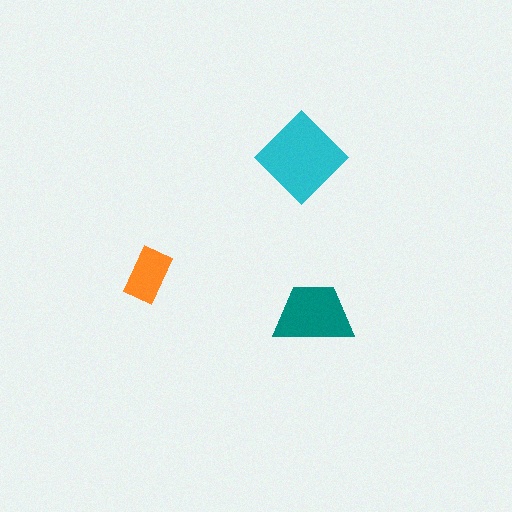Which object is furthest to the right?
The teal trapezoid is rightmost.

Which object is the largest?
The cyan diamond.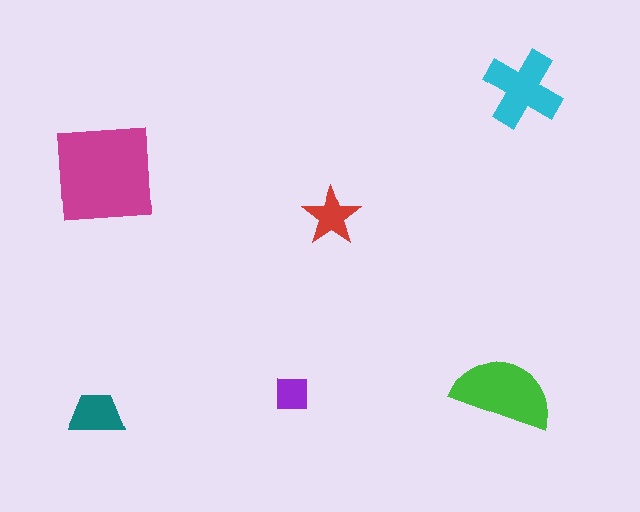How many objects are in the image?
There are 6 objects in the image.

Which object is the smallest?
The purple square.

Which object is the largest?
The magenta square.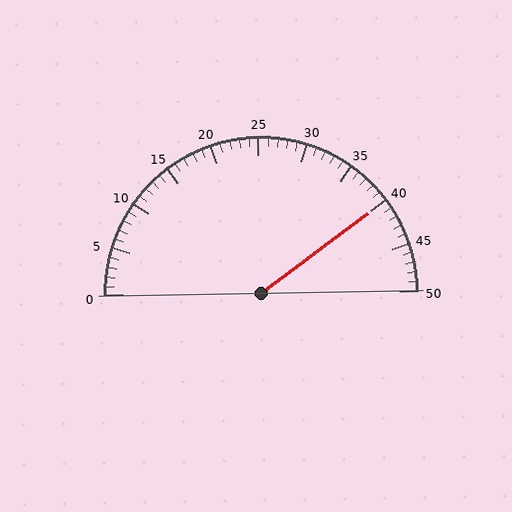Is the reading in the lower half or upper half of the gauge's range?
The reading is in the upper half of the range (0 to 50).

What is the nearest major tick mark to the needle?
The nearest major tick mark is 40.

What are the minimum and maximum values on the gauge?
The gauge ranges from 0 to 50.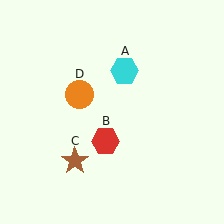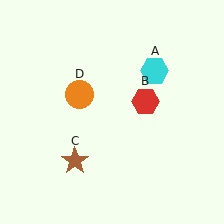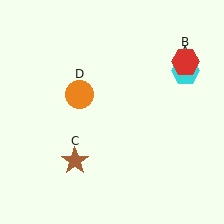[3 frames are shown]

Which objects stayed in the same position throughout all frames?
Brown star (object C) and orange circle (object D) remained stationary.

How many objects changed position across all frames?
2 objects changed position: cyan hexagon (object A), red hexagon (object B).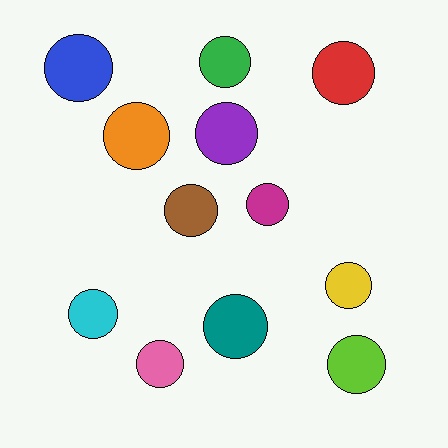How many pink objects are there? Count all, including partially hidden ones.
There is 1 pink object.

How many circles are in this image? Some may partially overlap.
There are 12 circles.